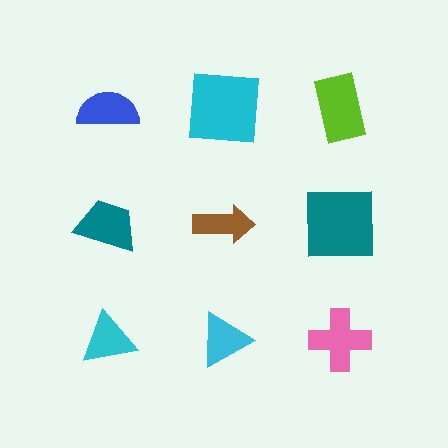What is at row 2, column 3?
A teal square.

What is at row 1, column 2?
A cyan square.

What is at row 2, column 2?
A brown arrow.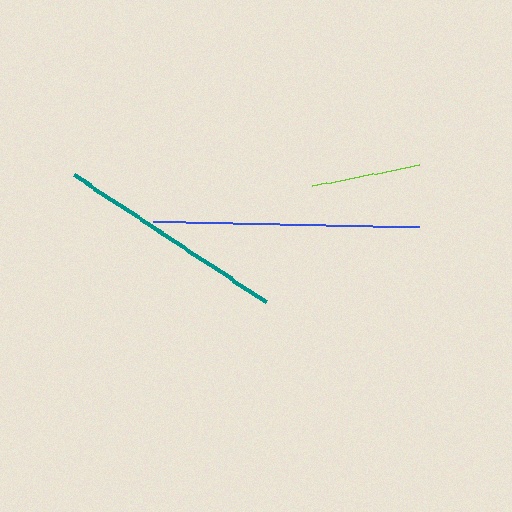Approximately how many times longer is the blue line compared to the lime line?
The blue line is approximately 2.4 times the length of the lime line.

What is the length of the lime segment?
The lime segment is approximately 109 pixels long.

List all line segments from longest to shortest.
From longest to shortest: blue, teal, lime.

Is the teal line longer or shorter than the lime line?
The teal line is longer than the lime line.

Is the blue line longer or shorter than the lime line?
The blue line is longer than the lime line.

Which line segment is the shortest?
The lime line is the shortest at approximately 109 pixels.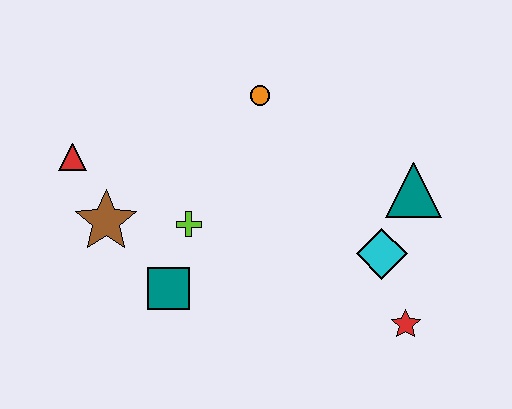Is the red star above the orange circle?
No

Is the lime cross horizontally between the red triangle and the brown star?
No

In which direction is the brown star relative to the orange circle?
The brown star is to the left of the orange circle.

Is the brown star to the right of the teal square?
No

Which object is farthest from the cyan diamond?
The red triangle is farthest from the cyan diamond.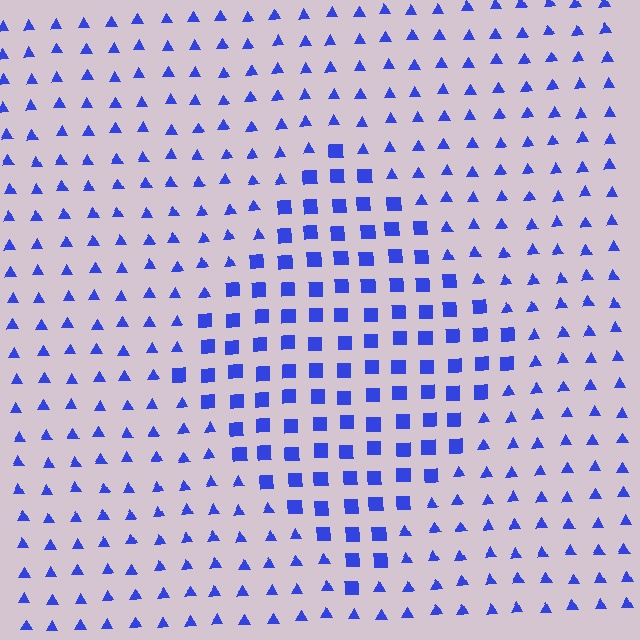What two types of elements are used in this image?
The image uses squares inside the diamond region and triangles outside it.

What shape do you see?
I see a diamond.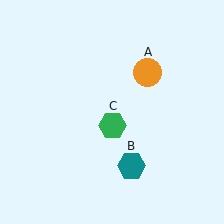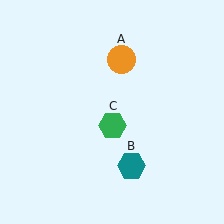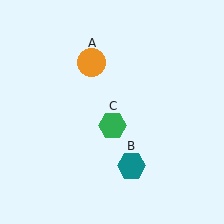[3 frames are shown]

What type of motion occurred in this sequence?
The orange circle (object A) rotated counterclockwise around the center of the scene.